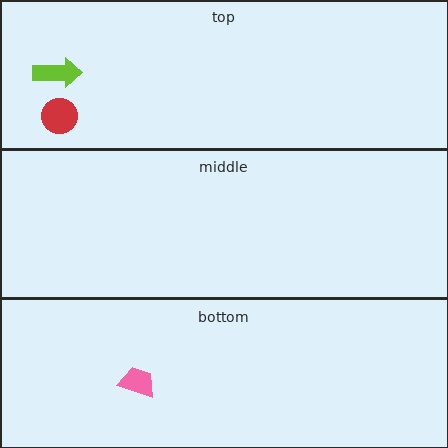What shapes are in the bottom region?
The pink trapezoid.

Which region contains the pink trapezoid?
The bottom region.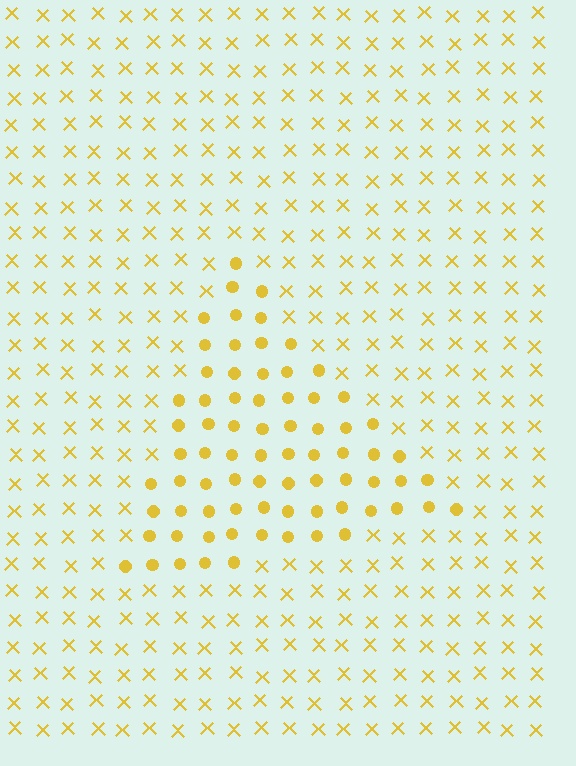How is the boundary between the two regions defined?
The boundary is defined by a change in element shape: circles inside vs. X marks outside. All elements share the same color and spacing.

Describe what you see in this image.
The image is filled with small yellow elements arranged in a uniform grid. A triangle-shaped region contains circles, while the surrounding area contains X marks. The boundary is defined purely by the change in element shape.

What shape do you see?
I see a triangle.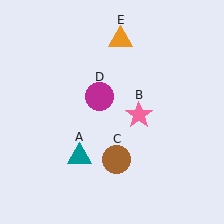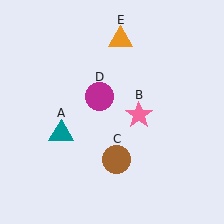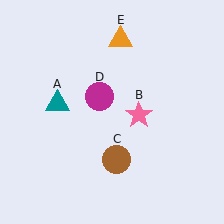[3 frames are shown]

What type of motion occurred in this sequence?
The teal triangle (object A) rotated clockwise around the center of the scene.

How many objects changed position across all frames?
1 object changed position: teal triangle (object A).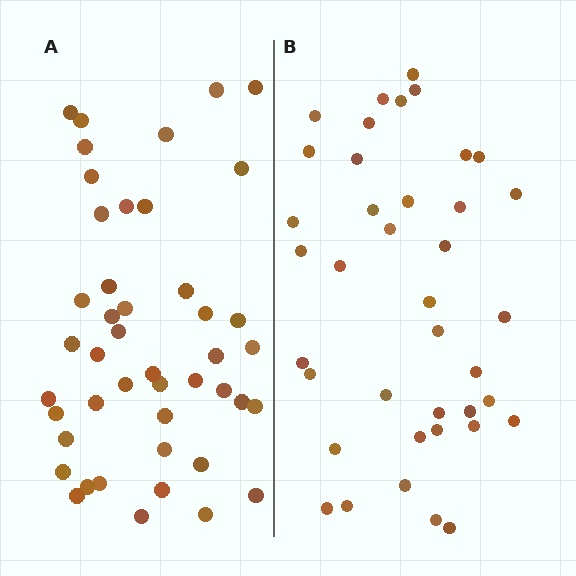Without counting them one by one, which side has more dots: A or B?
Region A (the left region) has more dots.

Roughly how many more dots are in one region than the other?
Region A has about 6 more dots than region B.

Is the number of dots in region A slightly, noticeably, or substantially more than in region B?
Region A has only slightly more — the two regions are fairly close. The ratio is roughly 1.2 to 1.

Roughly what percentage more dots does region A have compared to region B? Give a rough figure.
About 15% more.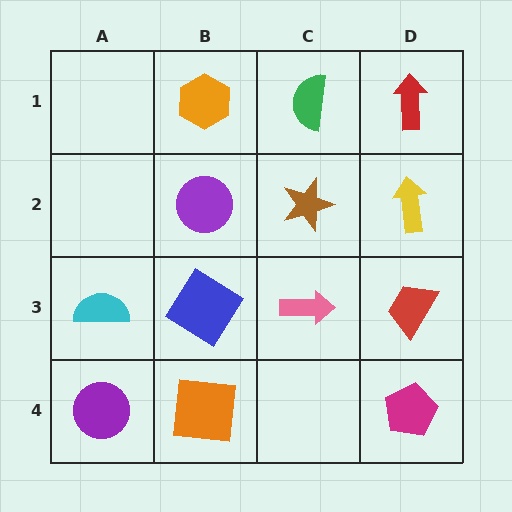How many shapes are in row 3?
4 shapes.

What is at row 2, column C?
A brown star.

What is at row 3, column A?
A cyan semicircle.